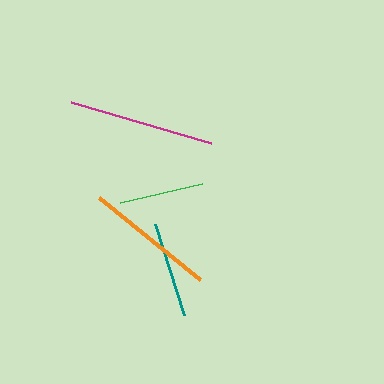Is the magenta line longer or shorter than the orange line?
The magenta line is longer than the orange line.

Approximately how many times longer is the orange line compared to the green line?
The orange line is approximately 1.6 times the length of the green line.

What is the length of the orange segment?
The orange segment is approximately 131 pixels long.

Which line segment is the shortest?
The green line is the shortest at approximately 84 pixels.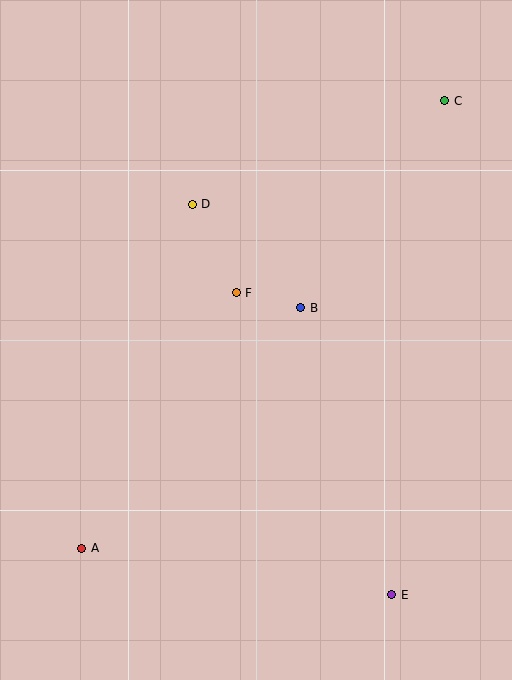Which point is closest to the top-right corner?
Point C is closest to the top-right corner.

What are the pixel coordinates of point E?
Point E is at (392, 595).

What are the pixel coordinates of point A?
Point A is at (82, 548).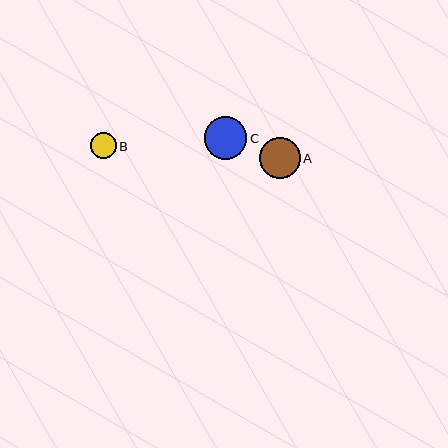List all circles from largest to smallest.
From largest to smallest: C, A, B.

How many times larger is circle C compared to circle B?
Circle C is approximately 1.6 times the size of circle B.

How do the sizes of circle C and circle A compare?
Circle C and circle A are approximately the same size.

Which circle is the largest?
Circle C is the largest with a size of approximately 42 pixels.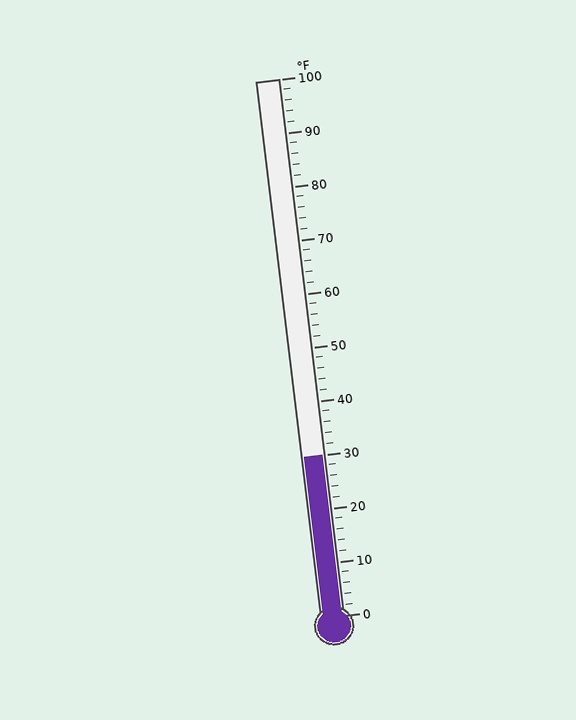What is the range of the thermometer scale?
The thermometer scale ranges from 0°F to 100°F.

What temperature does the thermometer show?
The thermometer shows approximately 30°F.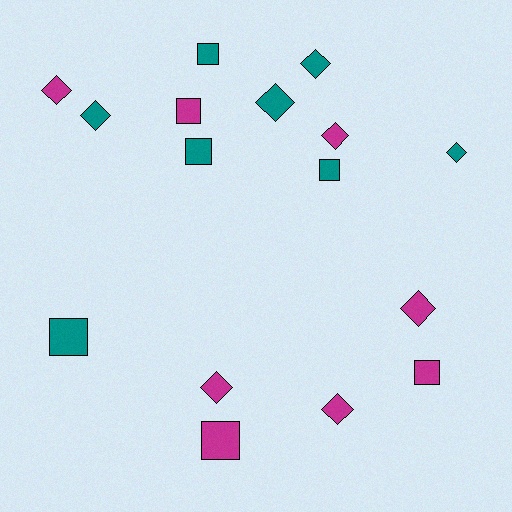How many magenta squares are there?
There are 3 magenta squares.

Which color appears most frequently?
Magenta, with 8 objects.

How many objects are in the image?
There are 16 objects.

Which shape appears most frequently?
Diamond, with 9 objects.